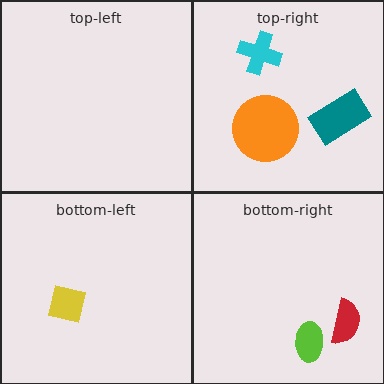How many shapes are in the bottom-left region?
1.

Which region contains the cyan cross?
The top-right region.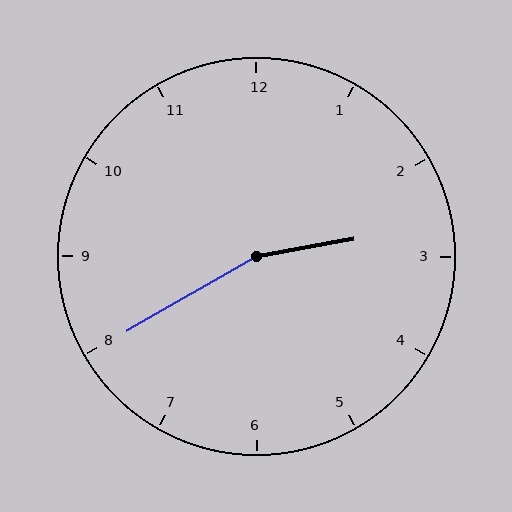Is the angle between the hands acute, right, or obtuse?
It is obtuse.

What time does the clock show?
2:40.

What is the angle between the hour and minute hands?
Approximately 160 degrees.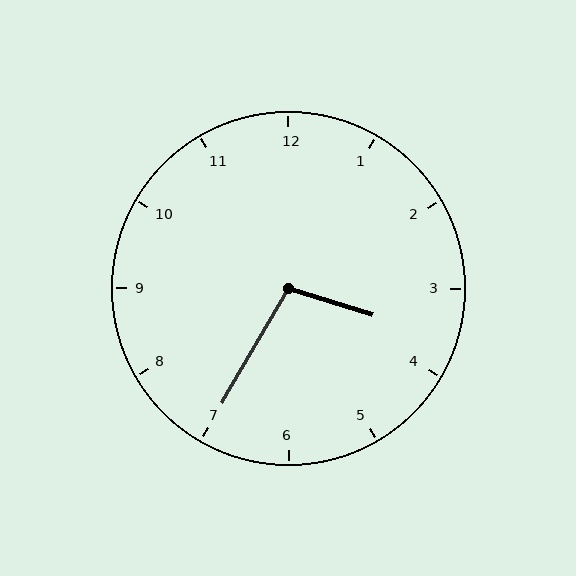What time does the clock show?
3:35.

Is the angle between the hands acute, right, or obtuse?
It is obtuse.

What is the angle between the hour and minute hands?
Approximately 102 degrees.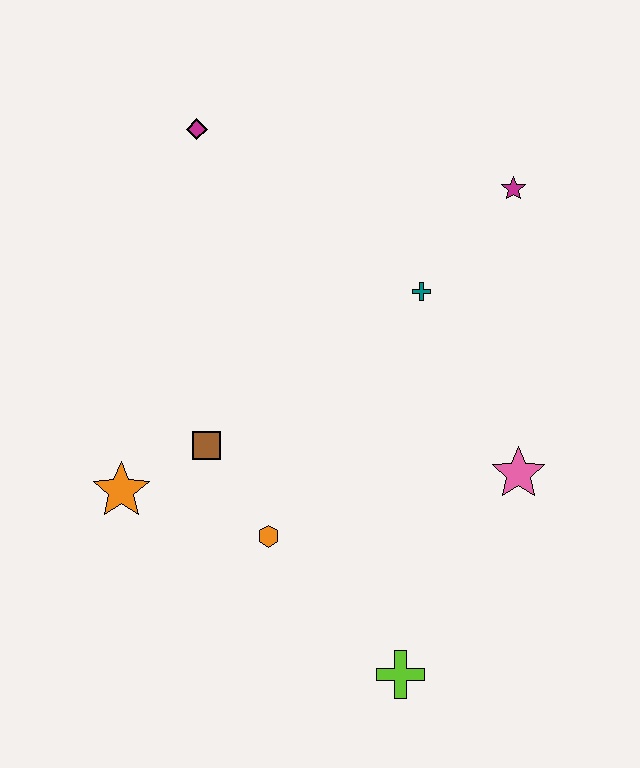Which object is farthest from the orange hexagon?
The magenta star is farthest from the orange hexagon.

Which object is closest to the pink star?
The teal cross is closest to the pink star.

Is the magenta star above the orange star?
Yes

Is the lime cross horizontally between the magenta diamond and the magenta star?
Yes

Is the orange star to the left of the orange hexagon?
Yes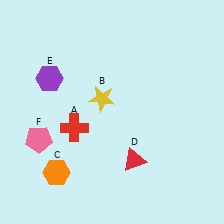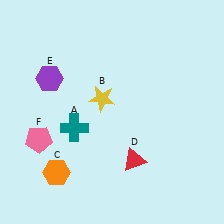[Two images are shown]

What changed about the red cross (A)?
In Image 1, A is red. In Image 2, it changed to teal.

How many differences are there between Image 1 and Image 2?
There is 1 difference between the two images.